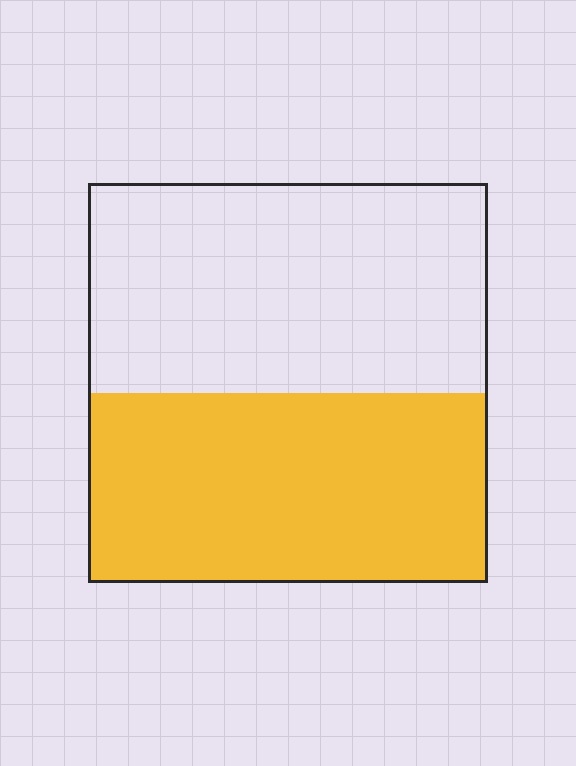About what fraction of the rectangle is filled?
About one half (1/2).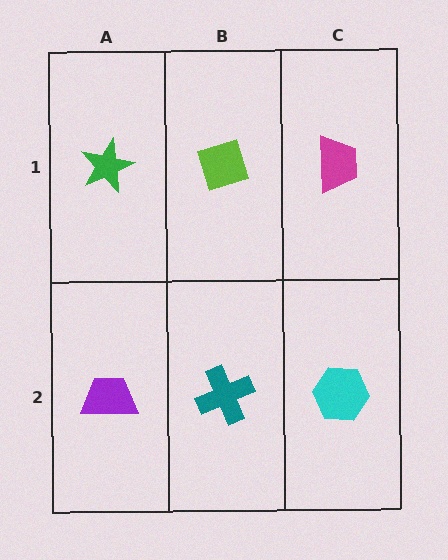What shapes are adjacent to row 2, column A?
A green star (row 1, column A), a teal cross (row 2, column B).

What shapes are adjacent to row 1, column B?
A teal cross (row 2, column B), a green star (row 1, column A), a magenta trapezoid (row 1, column C).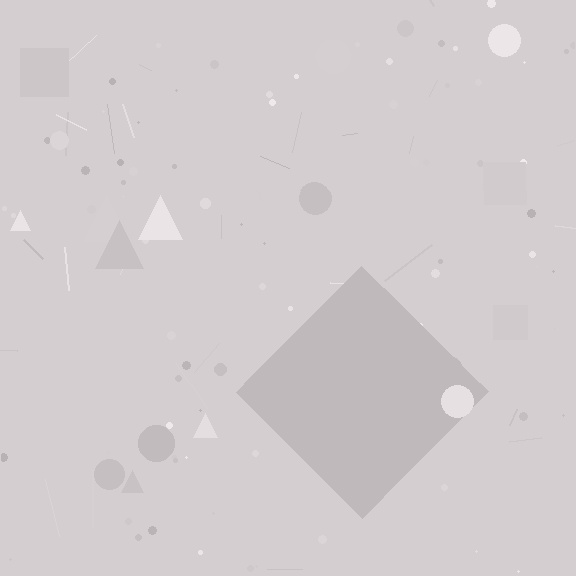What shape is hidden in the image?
A diamond is hidden in the image.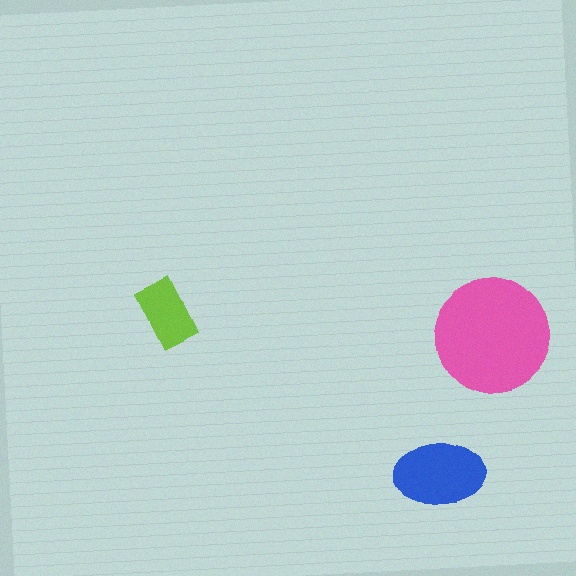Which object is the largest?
The pink circle.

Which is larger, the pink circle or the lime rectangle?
The pink circle.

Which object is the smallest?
The lime rectangle.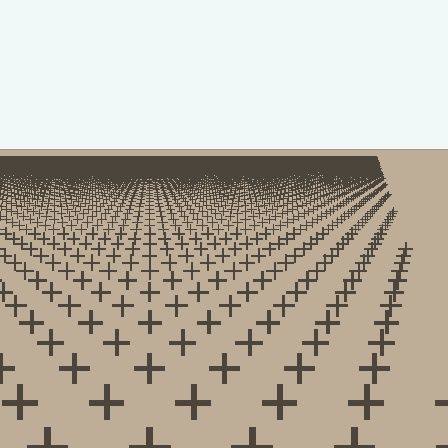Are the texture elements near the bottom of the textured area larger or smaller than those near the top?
Larger. Near the bottom, elements are closer to the viewer and appear at a bigger on-screen size.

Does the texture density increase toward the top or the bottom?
Density increases toward the top.